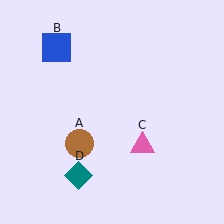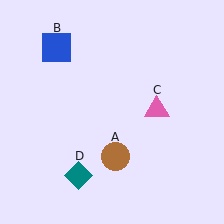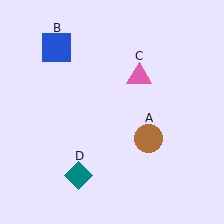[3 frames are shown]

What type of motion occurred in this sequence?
The brown circle (object A), pink triangle (object C) rotated counterclockwise around the center of the scene.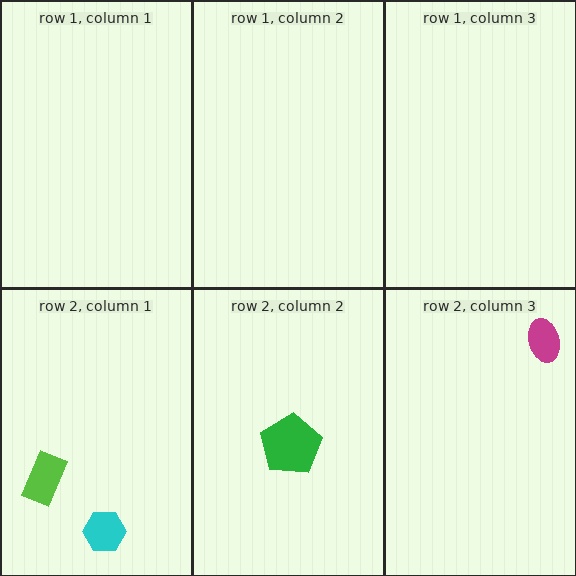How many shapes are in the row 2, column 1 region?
2.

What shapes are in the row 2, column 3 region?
The magenta ellipse.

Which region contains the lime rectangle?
The row 2, column 1 region.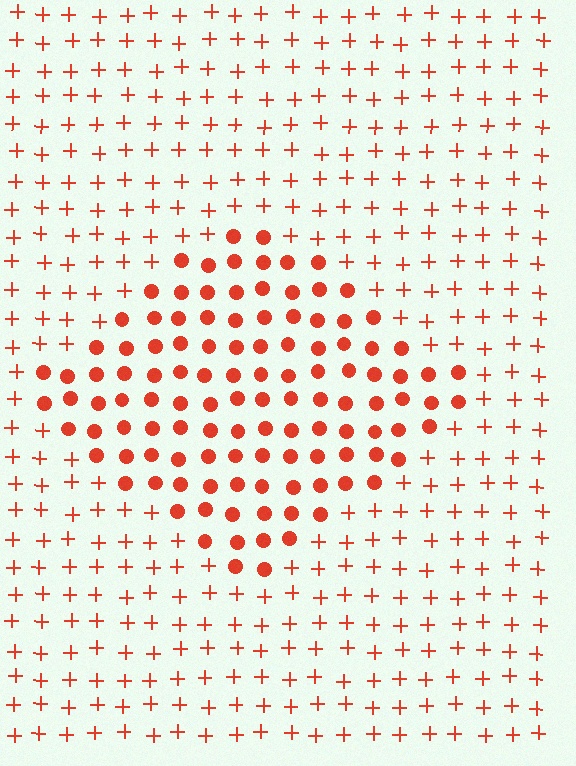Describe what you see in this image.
The image is filled with small red elements arranged in a uniform grid. A diamond-shaped region contains circles, while the surrounding area contains plus signs. The boundary is defined purely by the change in element shape.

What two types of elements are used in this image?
The image uses circles inside the diamond region and plus signs outside it.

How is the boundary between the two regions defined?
The boundary is defined by a change in element shape: circles inside vs. plus signs outside. All elements share the same color and spacing.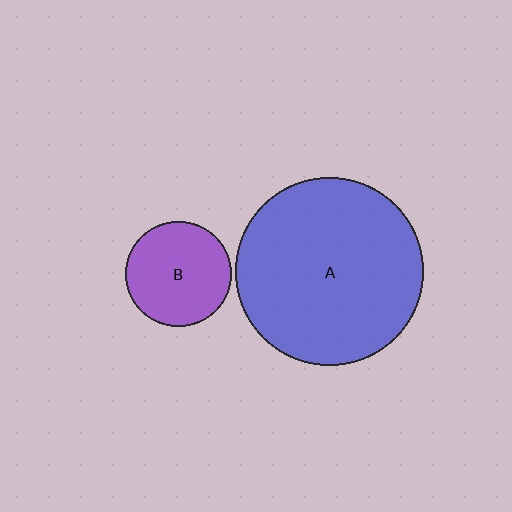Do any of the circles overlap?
No, none of the circles overlap.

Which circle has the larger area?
Circle A (blue).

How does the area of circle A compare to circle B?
Approximately 3.1 times.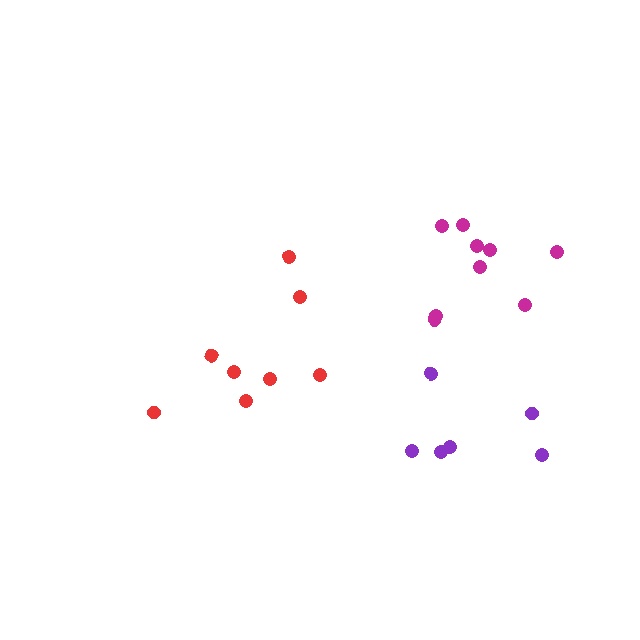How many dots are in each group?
Group 1: 9 dots, Group 2: 8 dots, Group 3: 6 dots (23 total).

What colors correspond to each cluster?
The clusters are colored: magenta, red, purple.